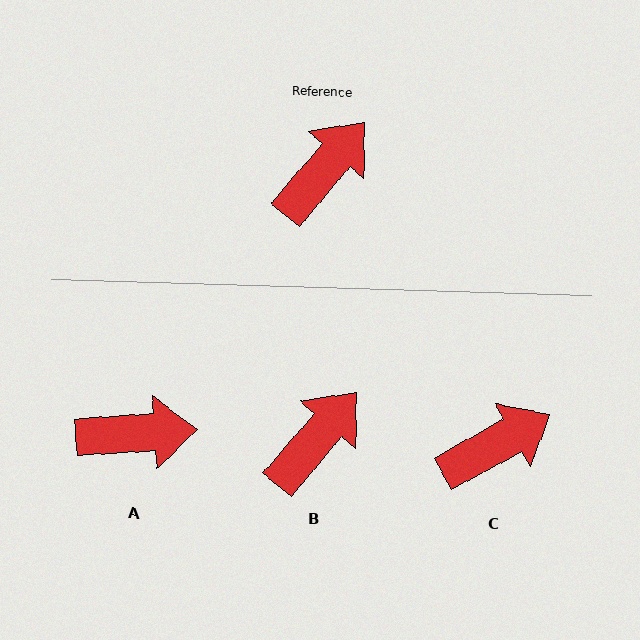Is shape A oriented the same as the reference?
No, it is off by about 46 degrees.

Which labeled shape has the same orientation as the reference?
B.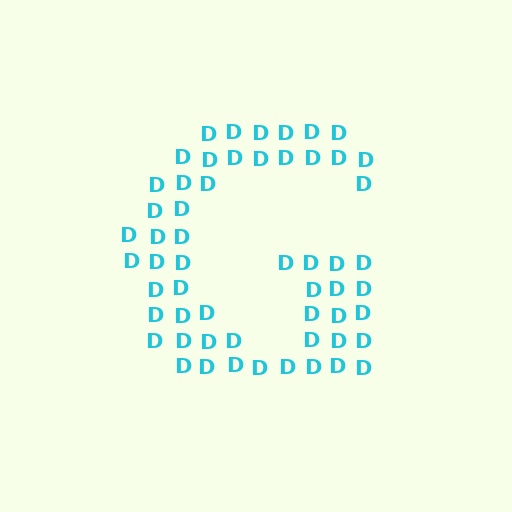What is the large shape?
The large shape is the letter G.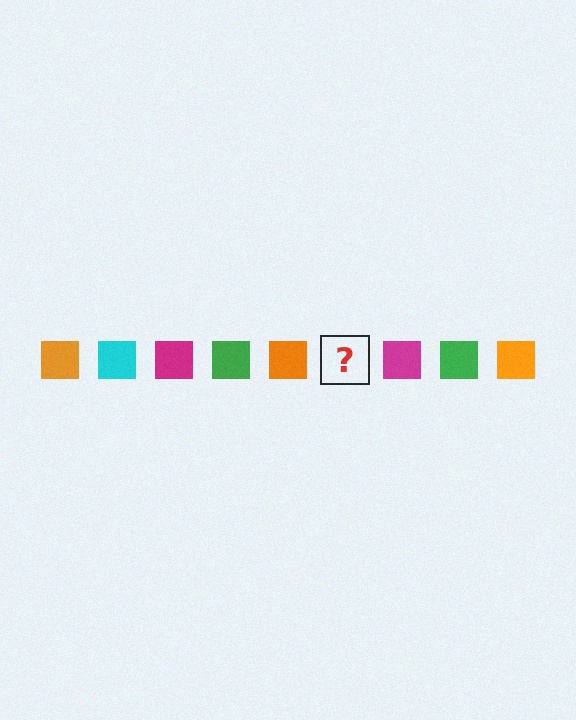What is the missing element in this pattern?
The missing element is a cyan square.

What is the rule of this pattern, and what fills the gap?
The rule is that the pattern cycles through orange, cyan, magenta, green squares. The gap should be filled with a cyan square.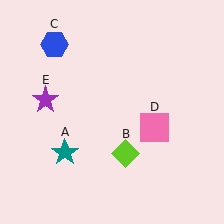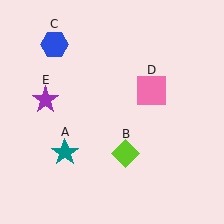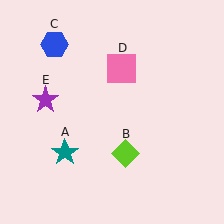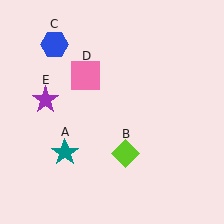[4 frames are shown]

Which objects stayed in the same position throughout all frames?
Teal star (object A) and lime diamond (object B) and blue hexagon (object C) and purple star (object E) remained stationary.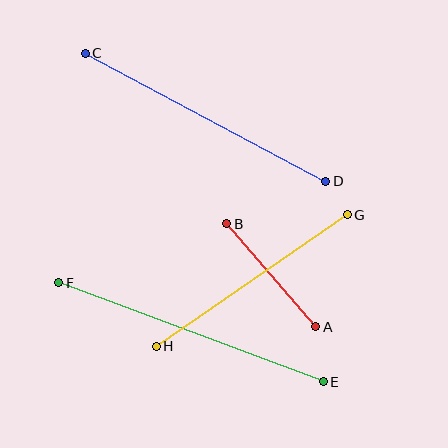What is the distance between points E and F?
The distance is approximately 283 pixels.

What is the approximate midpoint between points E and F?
The midpoint is at approximately (191, 332) pixels.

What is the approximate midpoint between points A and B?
The midpoint is at approximately (271, 275) pixels.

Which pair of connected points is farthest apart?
Points E and F are farthest apart.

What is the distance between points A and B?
The distance is approximately 136 pixels.